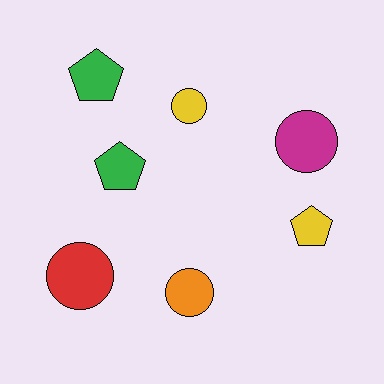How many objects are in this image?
There are 7 objects.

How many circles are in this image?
There are 4 circles.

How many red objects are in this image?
There is 1 red object.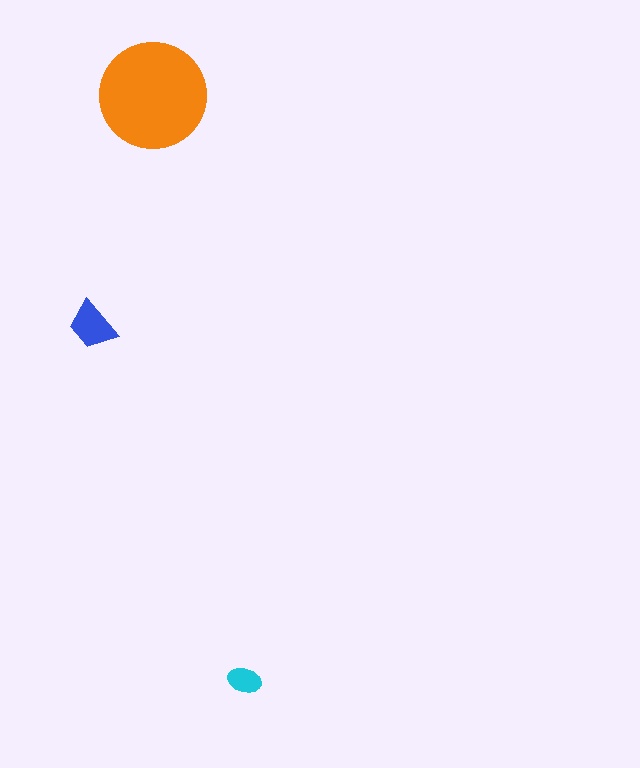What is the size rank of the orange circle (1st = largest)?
1st.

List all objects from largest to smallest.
The orange circle, the blue trapezoid, the cyan ellipse.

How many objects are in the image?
There are 3 objects in the image.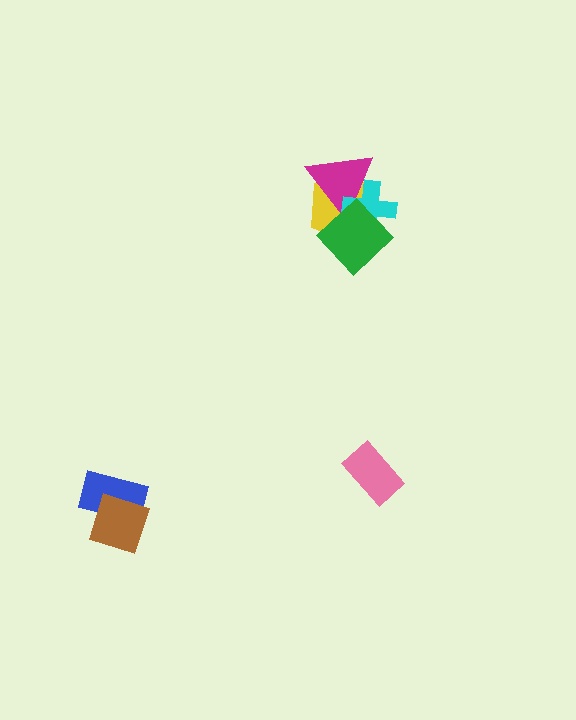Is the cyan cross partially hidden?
Yes, it is partially covered by another shape.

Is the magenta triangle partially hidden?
Yes, it is partially covered by another shape.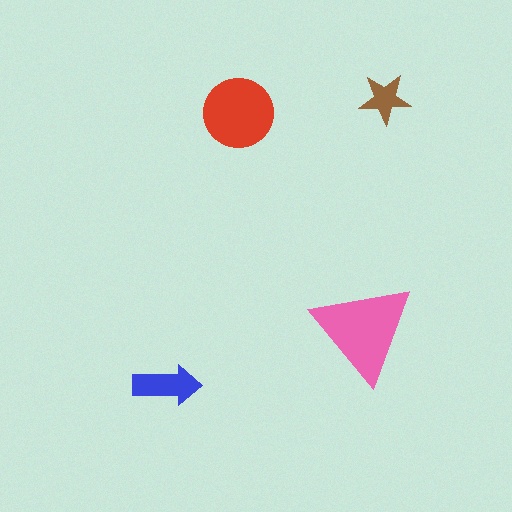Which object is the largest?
The pink triangle.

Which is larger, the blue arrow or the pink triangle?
The pink triangle.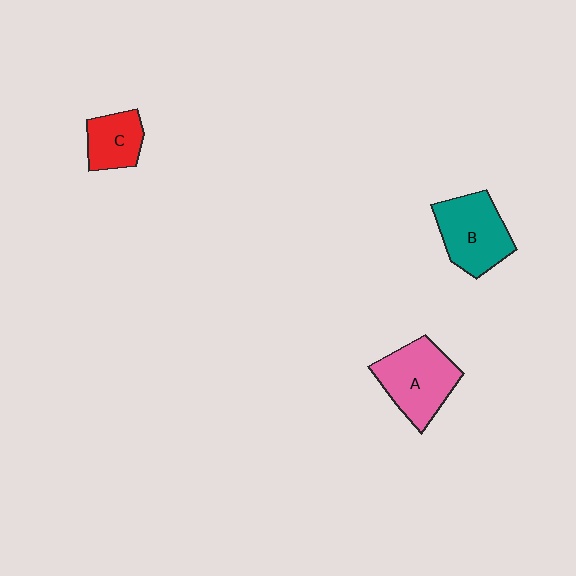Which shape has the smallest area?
Shape C (red).